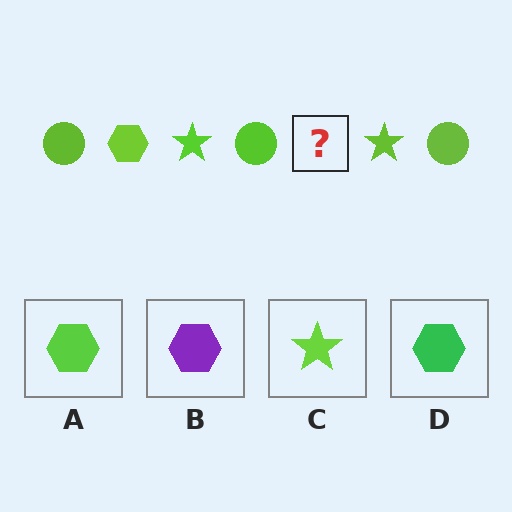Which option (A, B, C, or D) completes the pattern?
A.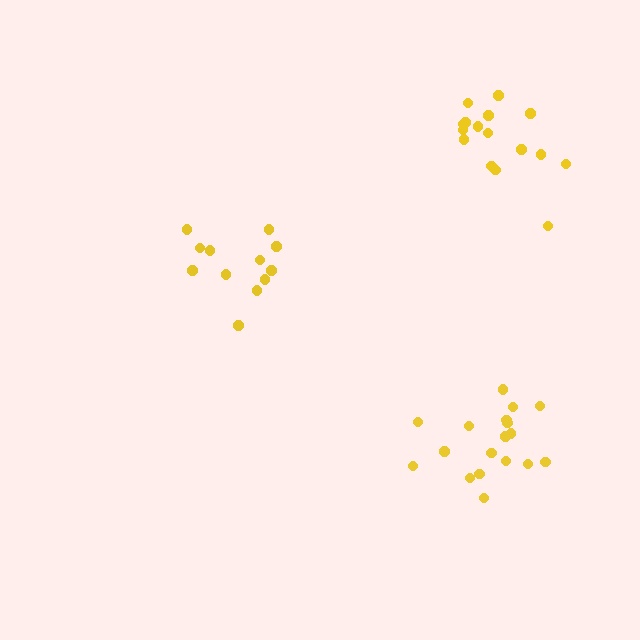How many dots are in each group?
Group 1: 18 dots, Group 2: 16 dots, Group 3: 12 dots (46 total).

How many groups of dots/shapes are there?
There are 3 groups.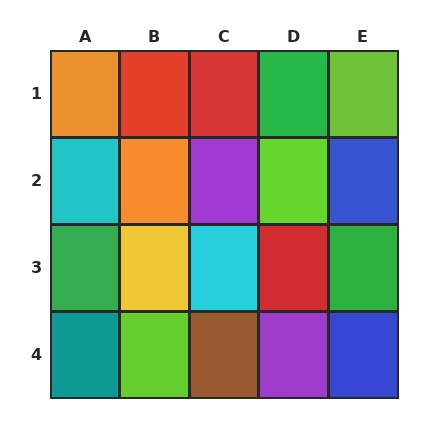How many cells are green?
3 cells are green.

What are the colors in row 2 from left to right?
Cyan, orange, purple, lime, blue.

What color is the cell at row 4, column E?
Blue.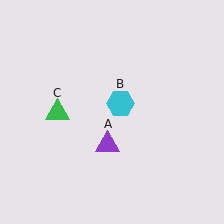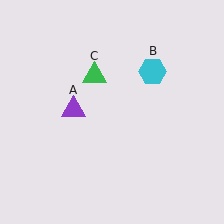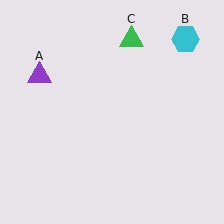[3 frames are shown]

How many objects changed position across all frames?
3 objects changed position: purple triangle (object A), cyan hexagon (object B), green triangle (object C).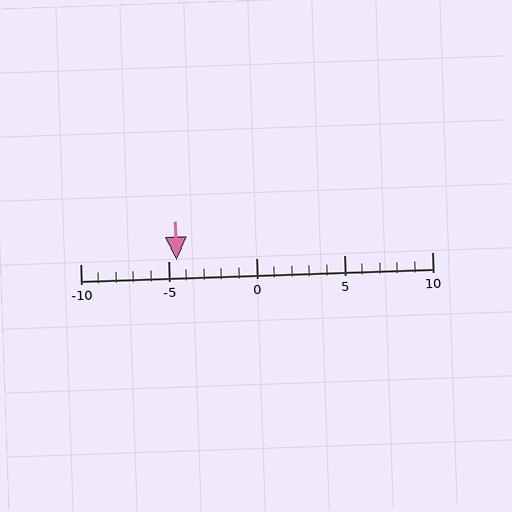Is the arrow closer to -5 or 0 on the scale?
The arrow is closer to -5.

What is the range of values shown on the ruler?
The ruler shows values from -10 to 10.